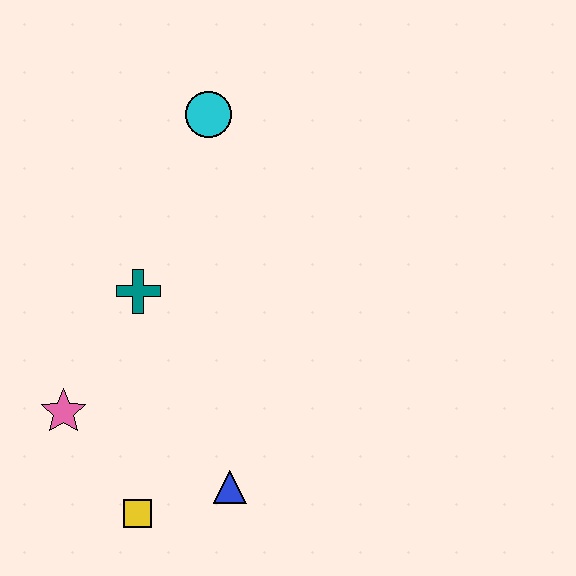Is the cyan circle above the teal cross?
Yes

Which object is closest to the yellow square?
The blue triangle is closest to the yellow square.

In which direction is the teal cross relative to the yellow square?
The teal cross is above the yellow square.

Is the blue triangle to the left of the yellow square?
No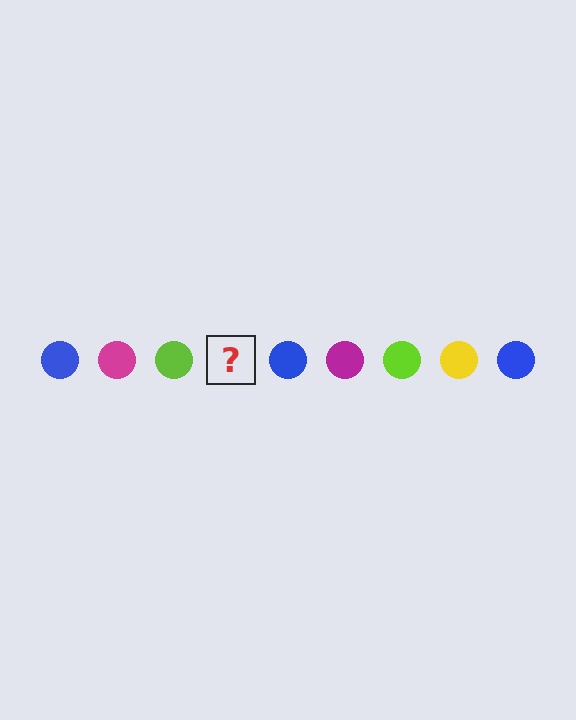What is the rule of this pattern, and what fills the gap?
The rule is that the pattern cycles through blue, magenta, lime, yellow circles. The gap should be filled with a yellow circle.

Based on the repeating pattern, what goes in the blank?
The blank should be a yellow circle.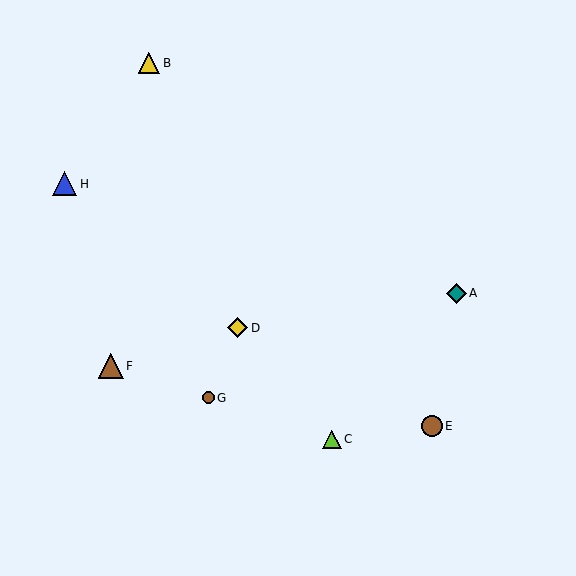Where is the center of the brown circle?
The center of the brown circle is at (208, 398).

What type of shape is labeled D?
Shape D is a yellow diamond.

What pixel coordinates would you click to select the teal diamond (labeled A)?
Click at (457, 293) to select the teal diamond A.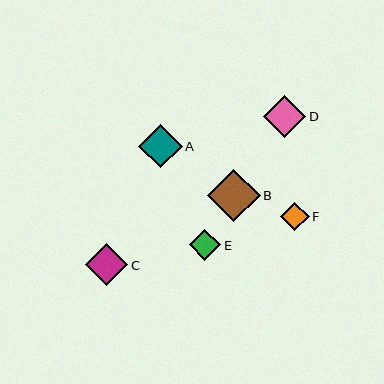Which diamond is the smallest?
Diamond F is the smallest with a size of approximately 29 pixels.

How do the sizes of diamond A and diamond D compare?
Diamond A and diamond D are approximately the same size.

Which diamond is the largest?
Diamond B is the largest with a size of approximately 53 pixels.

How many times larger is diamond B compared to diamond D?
Diamond B is approximately 1.3 times the size of diamond D.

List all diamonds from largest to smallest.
From largest to smallest: B, A, D, C, E, F.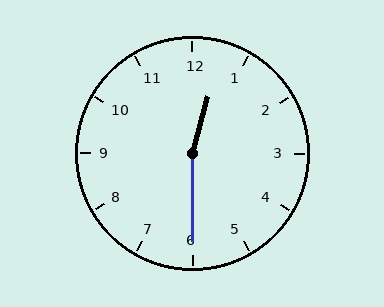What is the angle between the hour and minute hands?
Approximately 165 degrees.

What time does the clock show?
12:30.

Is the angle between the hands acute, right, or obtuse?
It is obtuse.